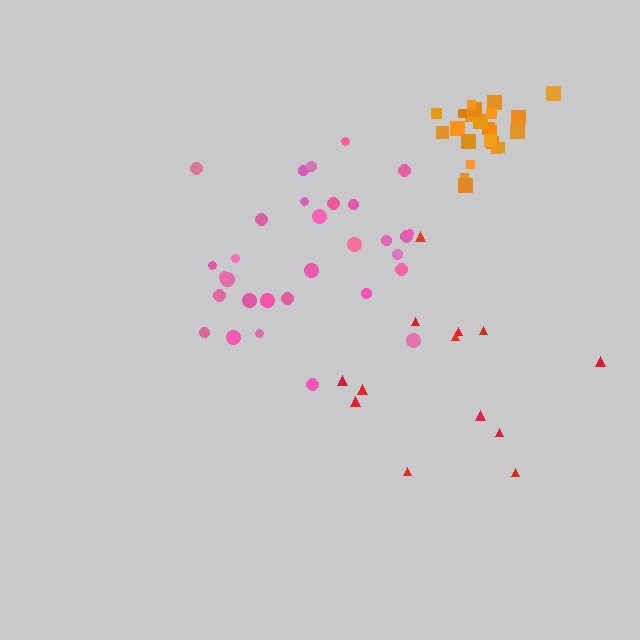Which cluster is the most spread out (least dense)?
Red.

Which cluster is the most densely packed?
Orange.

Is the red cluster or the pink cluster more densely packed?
Pink.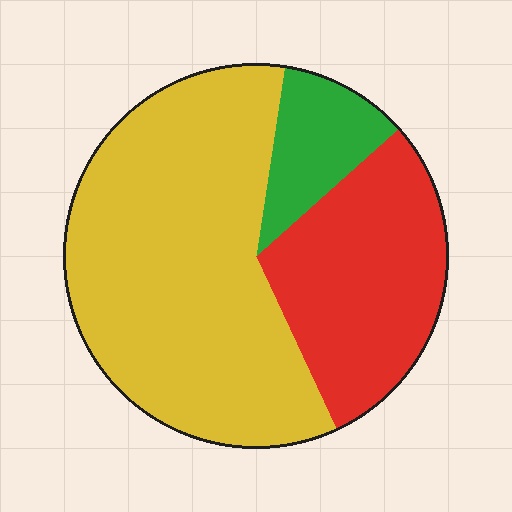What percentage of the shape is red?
Red covers roughly 30% of the shape.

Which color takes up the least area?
Green, at roughly 10%.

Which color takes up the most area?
Yellow, at roughly 60%.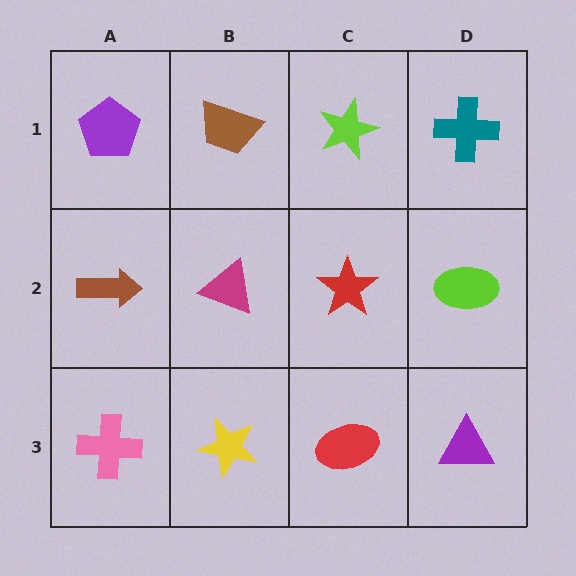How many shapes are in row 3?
4 shapes.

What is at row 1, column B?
A brown trapezoid.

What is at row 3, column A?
A pink cross.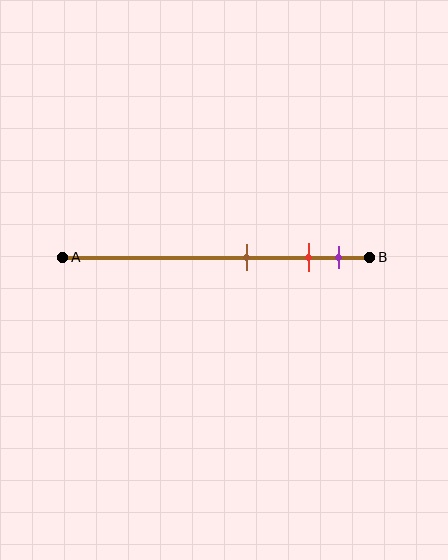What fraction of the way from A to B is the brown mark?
The brown mark is approximately 60% (0.6) of the way from A to B.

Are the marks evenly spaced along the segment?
No, the marks are not evenly spaced.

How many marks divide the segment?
There are 3 marks dividing the segment.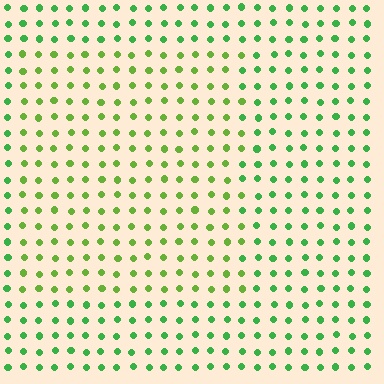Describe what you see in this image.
The image is filled with small green elements in a uniform arrangement. A rectangle-shaped region is visible where the elements are tinted to a slightly different hue, forming a subtle color boundary.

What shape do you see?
I see a rectangle.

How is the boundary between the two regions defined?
The boundary is defined purely by a slight shift in hue (about 31 degrees). Spacing, size, and orientation are identical on both sides.